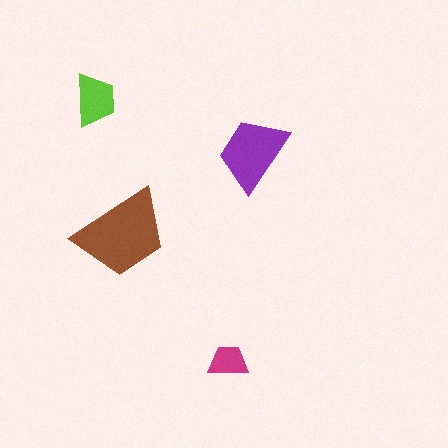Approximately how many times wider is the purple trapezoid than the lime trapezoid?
About 1.5 times wider.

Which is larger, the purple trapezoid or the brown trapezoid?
The brown one.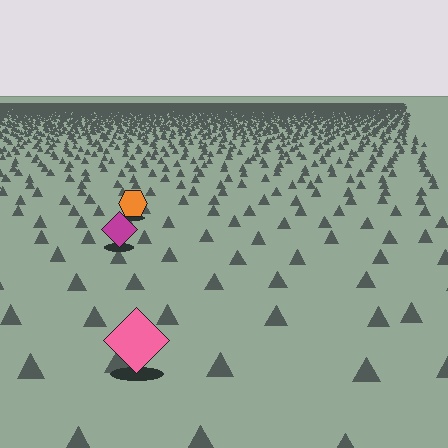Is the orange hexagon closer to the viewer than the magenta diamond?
No. The magenta diamond is closer — you can tell from the texture gradient: the ground texture is coarser near it.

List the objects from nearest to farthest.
From nearest to farthest: the pink diamond, the magenta diamond, the orange hexagon.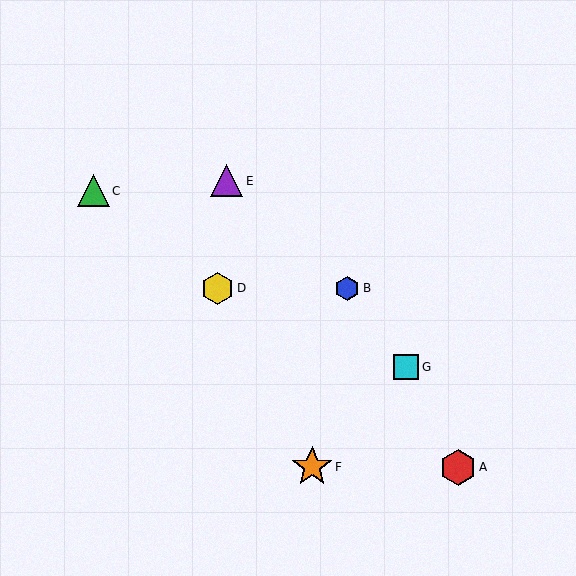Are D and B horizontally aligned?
Yes, both are at y≈288.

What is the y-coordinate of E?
Object E is at y≈181.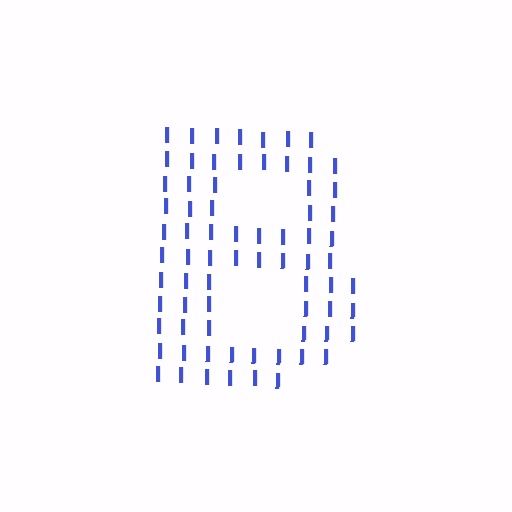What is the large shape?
The large shape is the letter B.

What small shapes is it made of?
It is made of small letter I's.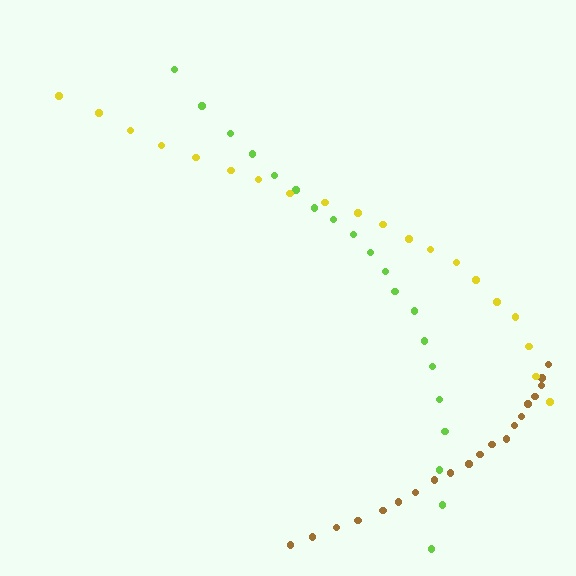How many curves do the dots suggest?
There are 3 distinct paths.